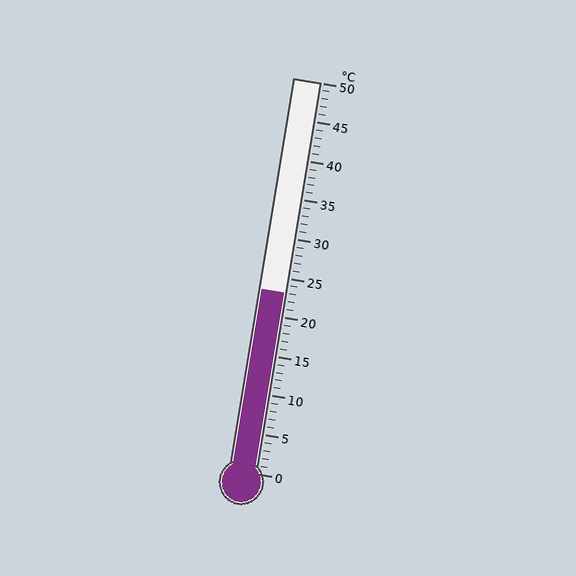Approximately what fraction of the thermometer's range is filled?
The thermometer is filled to approximately 45% of its range.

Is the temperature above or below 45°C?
The temperature is below 45°C.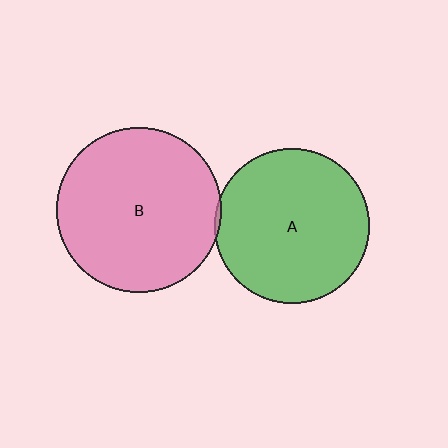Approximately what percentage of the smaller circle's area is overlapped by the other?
Approximately 5%.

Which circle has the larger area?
Circle B (pink).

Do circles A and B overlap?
Yes.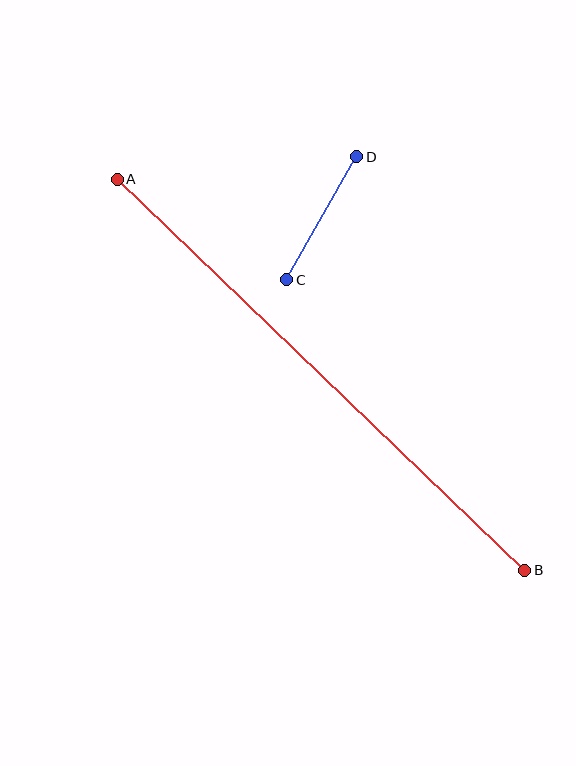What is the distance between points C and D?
The distance is approximately 141 pixels.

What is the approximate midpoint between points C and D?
The midpoint is at approximately (322, 218) pixels.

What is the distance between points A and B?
The distance is approximately 565 pixels.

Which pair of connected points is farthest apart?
Points A and B are farthest apart.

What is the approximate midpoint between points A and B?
The midpoint is at approximately (321, 375) pixels.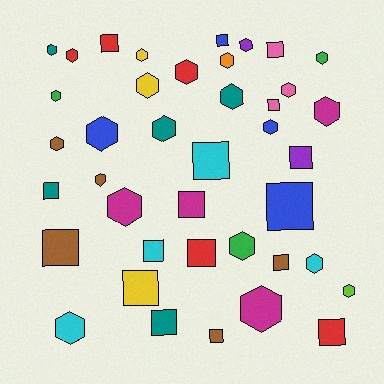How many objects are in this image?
There are 40 objects.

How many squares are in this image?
There are 17 squares.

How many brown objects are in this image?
There are 5 brown objects.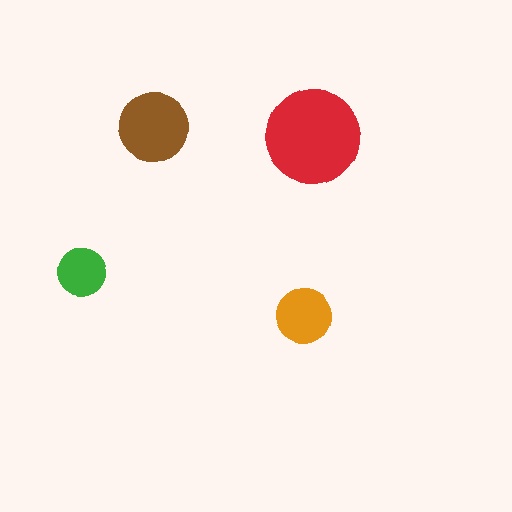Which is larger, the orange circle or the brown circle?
The brown one.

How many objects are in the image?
There are 4 objects in the image.